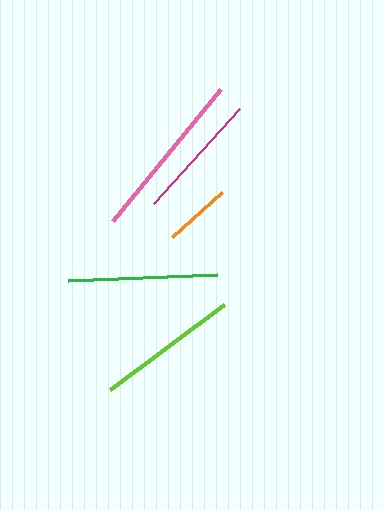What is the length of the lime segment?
The lime segment is approximately 142 pixels long.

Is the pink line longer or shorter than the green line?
The pink line is longer than the green line.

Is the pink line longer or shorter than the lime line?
The pink line is longer than the lime line.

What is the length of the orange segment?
The orange segment is approximately 67 pixels long.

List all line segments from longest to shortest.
From longest to shortest: pink, green, lime, magenta, orange.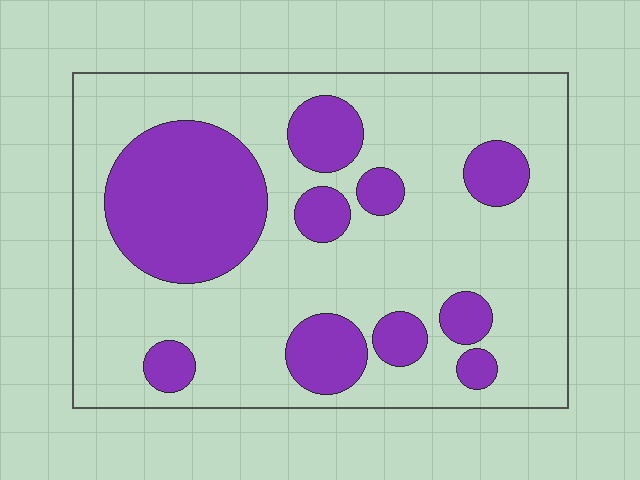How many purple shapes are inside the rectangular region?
10.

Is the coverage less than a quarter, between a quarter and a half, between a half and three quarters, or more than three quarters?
Between a quarter and a half.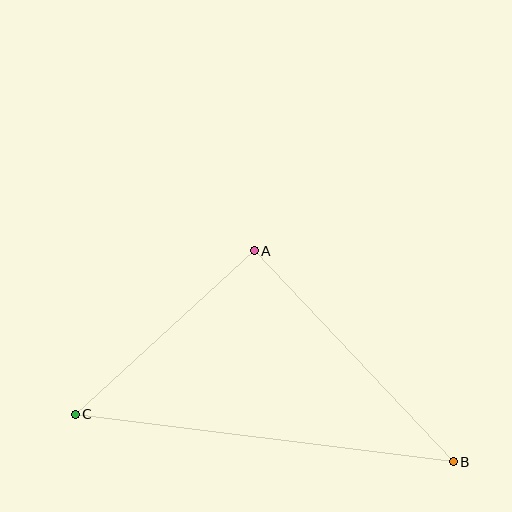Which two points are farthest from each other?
Points B and C are farthest from each other.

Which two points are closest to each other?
Points A and C are closest to each other.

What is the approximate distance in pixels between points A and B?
The distance between A and B is approximately 290 pixels.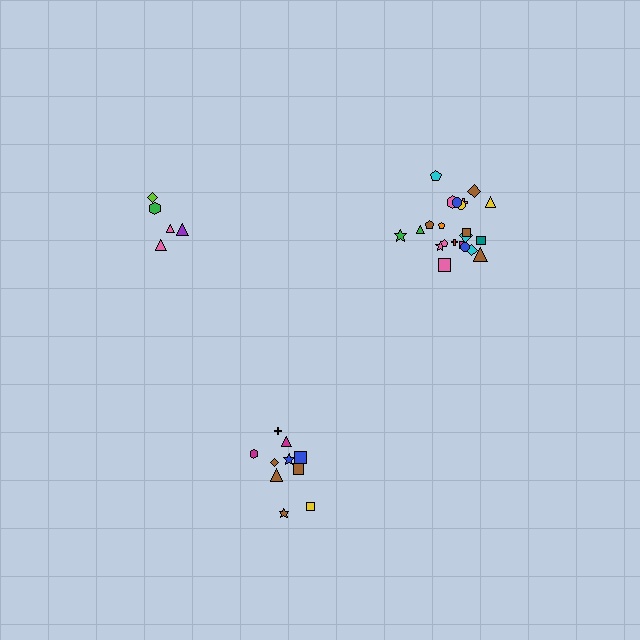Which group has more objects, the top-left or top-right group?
The top-right group.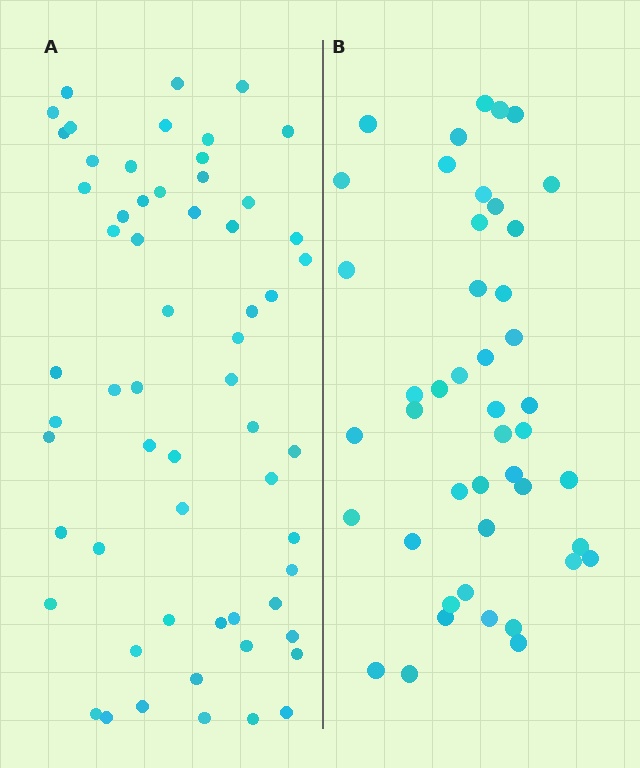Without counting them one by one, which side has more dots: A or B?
Region A (the left region) has more dots.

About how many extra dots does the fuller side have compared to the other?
Region A has approximately 15 more dots than region B.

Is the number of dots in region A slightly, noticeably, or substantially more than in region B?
Region A has noticeably more, but not dramatically so. The ratio is roughly 1.3 to 1.